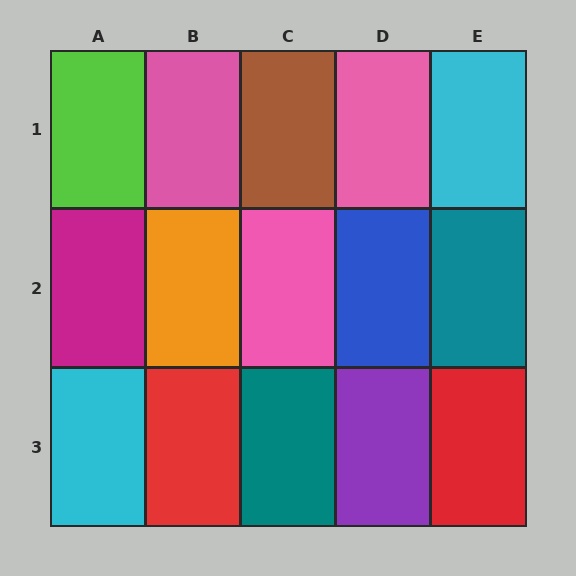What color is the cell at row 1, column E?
Cyan.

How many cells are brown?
1 cell is brown.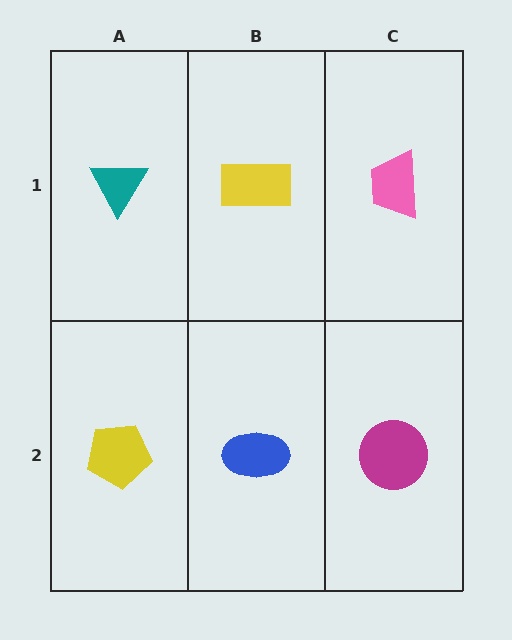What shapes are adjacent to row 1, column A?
A yellow pentagon (row 2, column A), a yellow rectangle (row 1, column B).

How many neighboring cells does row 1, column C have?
2.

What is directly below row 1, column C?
A magenta circle.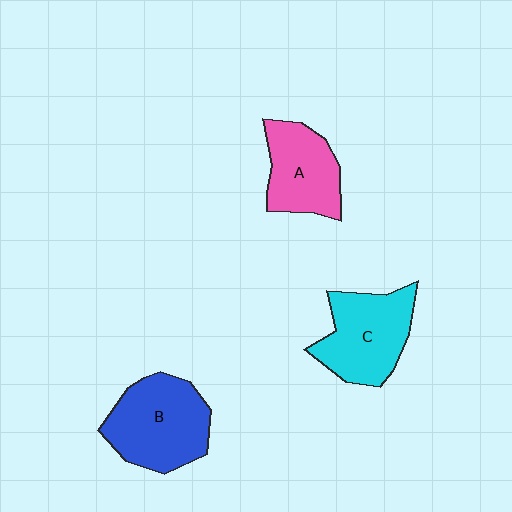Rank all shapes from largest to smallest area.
From largest to smallest: B (blue), C (cyan), A (pink).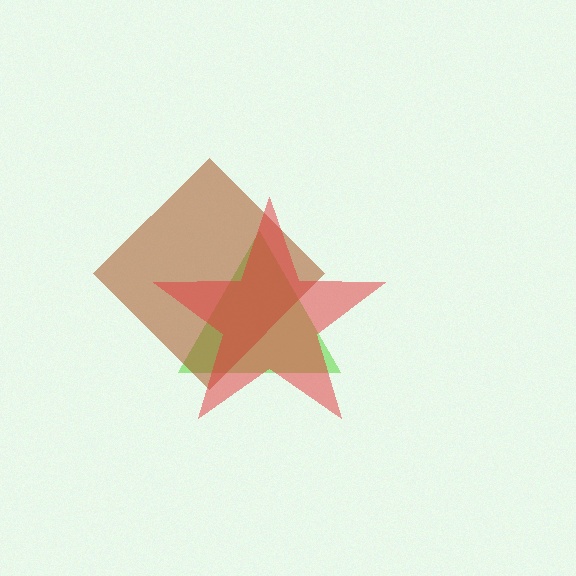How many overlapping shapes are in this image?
There are 3 overlapping shapes in the image.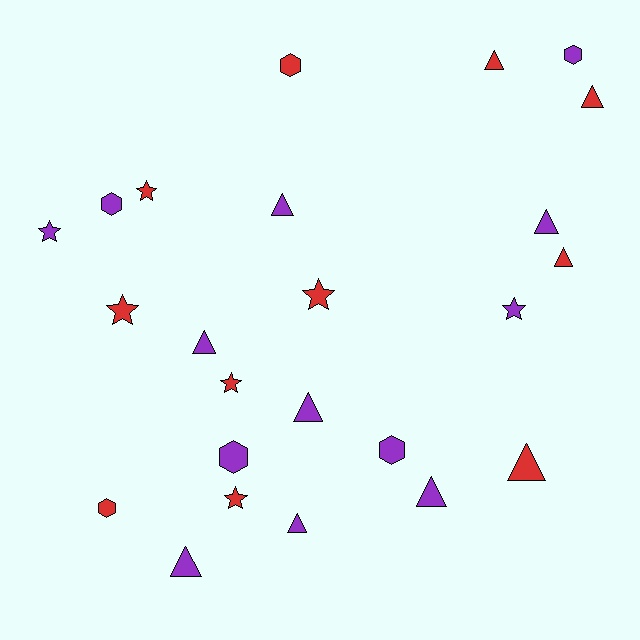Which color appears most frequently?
Purple, with 13 objects.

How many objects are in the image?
There are 24 objects.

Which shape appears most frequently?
Triangle, with 11 objects.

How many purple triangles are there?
There are 7 purple triangles.